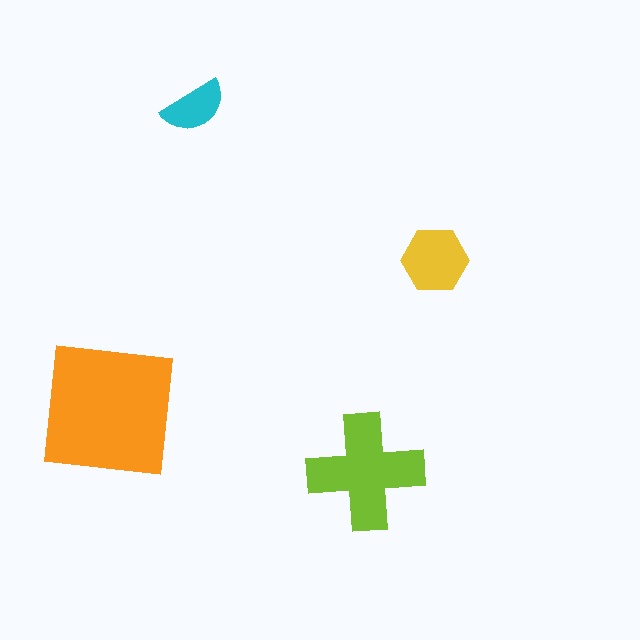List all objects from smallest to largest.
The cyan semicircle, the yellow hexagon, the lime cross, the orange square.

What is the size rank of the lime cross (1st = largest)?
2nd.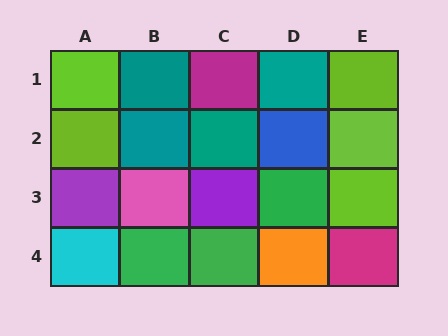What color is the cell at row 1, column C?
Magenta.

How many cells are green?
3 cells are green.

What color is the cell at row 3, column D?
Green.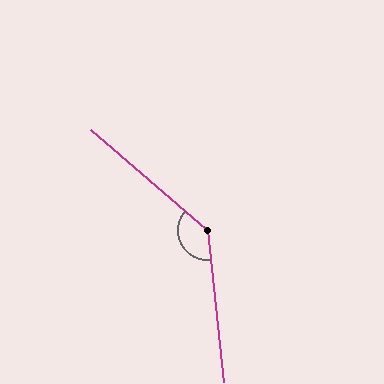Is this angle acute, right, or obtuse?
It is obtuse.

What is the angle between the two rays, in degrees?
Approximately 137 degrees.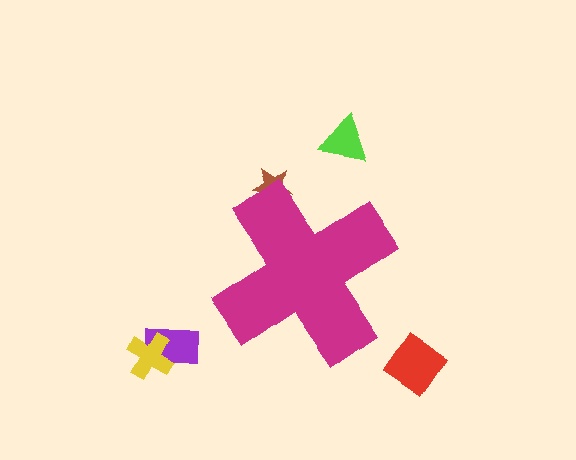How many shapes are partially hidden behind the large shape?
1 shape is partially hidden.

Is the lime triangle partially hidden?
No, the lime triangle is fully visible.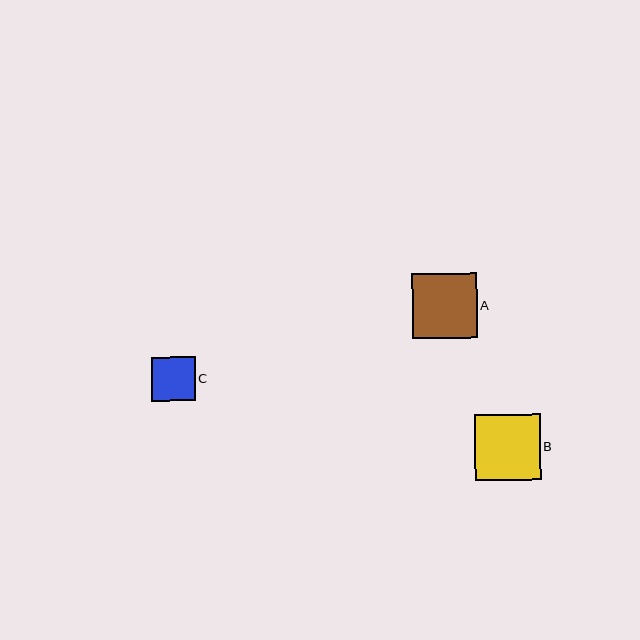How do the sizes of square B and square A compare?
Square B and square A are approximately the same size.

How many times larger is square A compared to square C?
Square A is approximately 1.5 times the size of square C.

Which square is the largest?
Square B is the largest with a size of approximately 66 pixels.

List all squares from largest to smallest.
From largest to smallest: B, A, C.